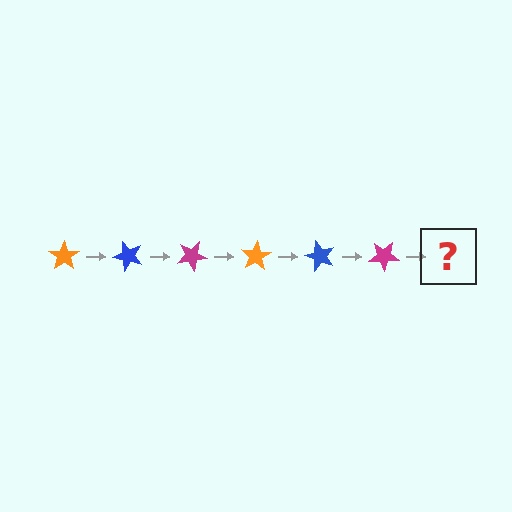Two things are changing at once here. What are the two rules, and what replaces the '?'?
The two rules are that it rotates 50 degrees each step and the color cycles through orange, blue, and magenta. The '?' should be an orange star, rotated 300 degrees from the start.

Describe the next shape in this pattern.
It should be an orange star, rotated 300 degrees from the start.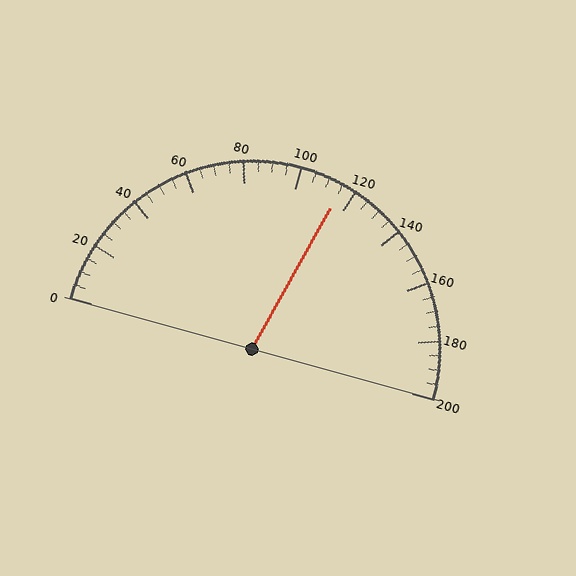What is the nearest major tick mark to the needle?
The nearest major tick mark is 120.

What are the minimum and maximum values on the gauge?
The gauge ranges from 0 to 200.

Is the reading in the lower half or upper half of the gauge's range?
The reading is in the upper half of the range (0 to 200).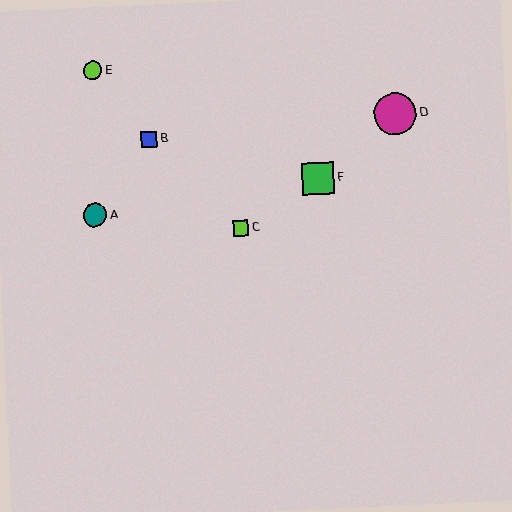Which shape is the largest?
The magenta circle (labeled D) is the largest.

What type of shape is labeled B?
Shape B is a blue square.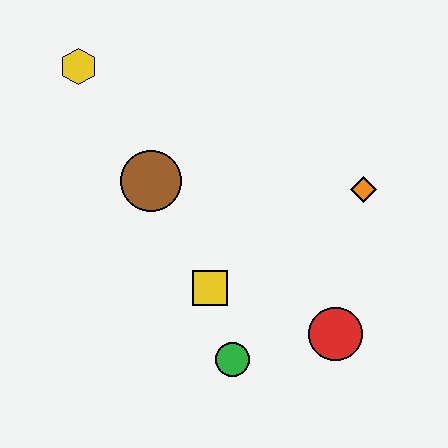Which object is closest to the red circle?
The green circle is closest to the red circle.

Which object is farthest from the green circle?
The yellow hexagon is farthest from the green circle.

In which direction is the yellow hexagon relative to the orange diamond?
The yellow hexagon is to the left of the orange diamond.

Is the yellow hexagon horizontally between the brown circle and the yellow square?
No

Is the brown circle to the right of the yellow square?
No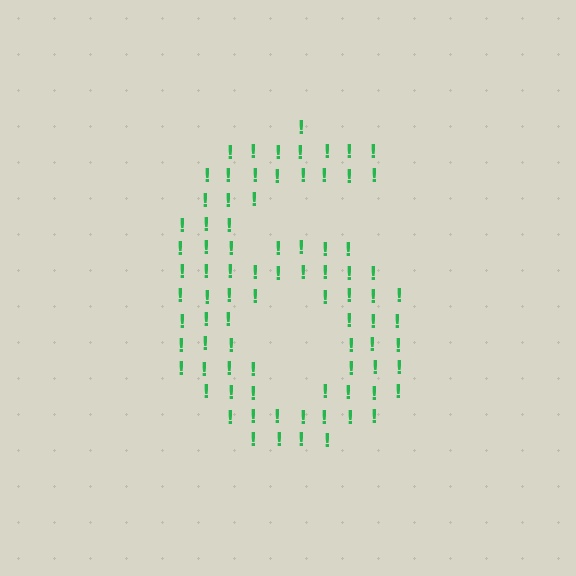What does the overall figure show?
The overall figure shows the digit 6.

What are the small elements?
The small elements are exclamation marks.